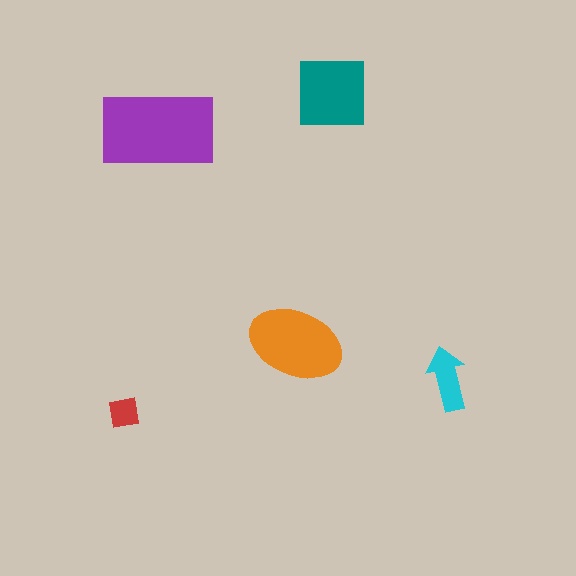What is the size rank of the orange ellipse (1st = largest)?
2nd.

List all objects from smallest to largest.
The red square, the cyan arrow, the teal square, the orange ellipse, the purple rectangle.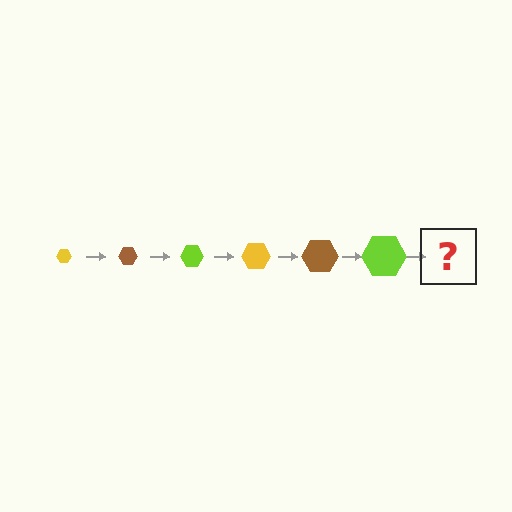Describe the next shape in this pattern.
It should be a yellow hexagon, larger than the previous one.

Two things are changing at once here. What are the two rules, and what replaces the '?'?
The two rules are that the hexagon grows larger each step and the color cycles through yellow, brown, and lime. The '?' should be a yellow hexagon, larger than the previous one.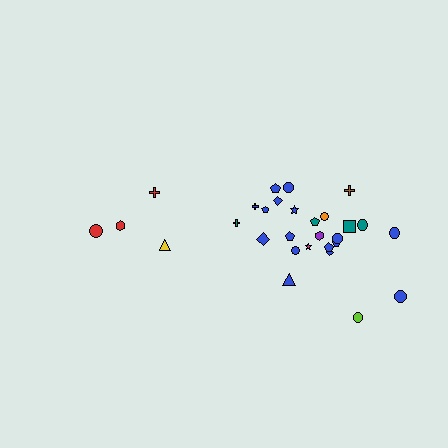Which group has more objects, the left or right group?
The right group.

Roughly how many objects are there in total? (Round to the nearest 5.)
Roughly 30 objects in total.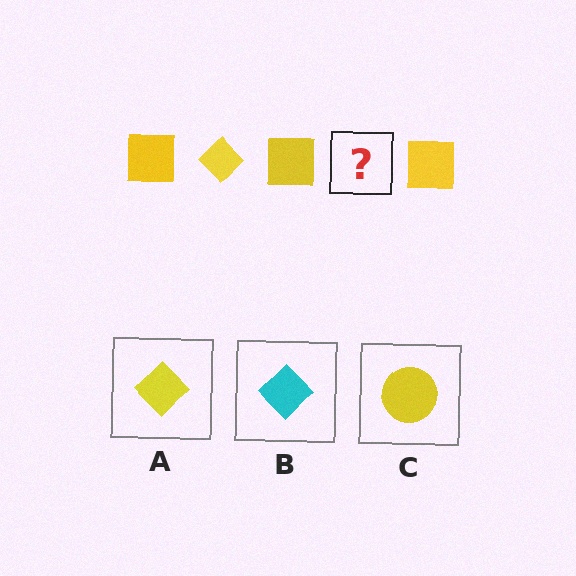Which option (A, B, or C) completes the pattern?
A.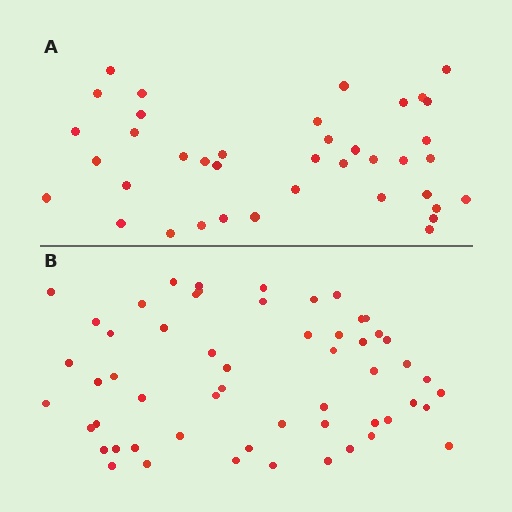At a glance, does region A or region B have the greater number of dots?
Region B (the bottom region) has more dots.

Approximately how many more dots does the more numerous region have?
Region B has approximately 15 more dots than region A.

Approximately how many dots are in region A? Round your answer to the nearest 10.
About 40 dots. (The exact count is 39, which rounds to 40.)